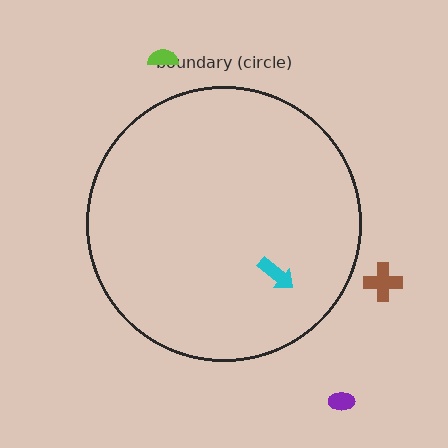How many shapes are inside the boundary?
1 inside, 3 outside.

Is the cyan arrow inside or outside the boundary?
Inside.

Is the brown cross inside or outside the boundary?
Outside.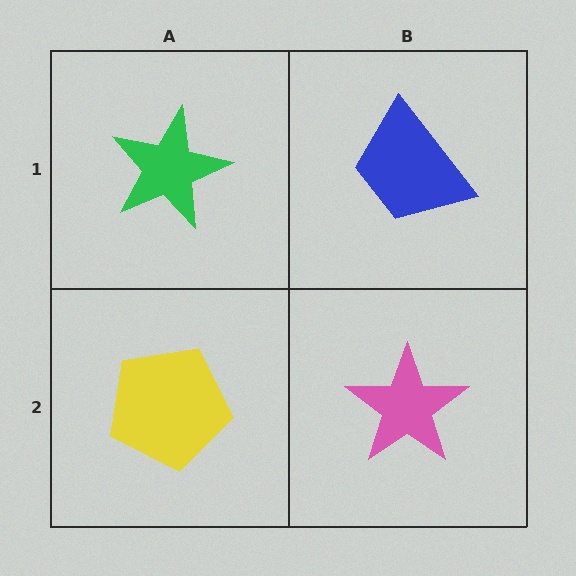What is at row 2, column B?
A pink star.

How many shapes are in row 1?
2 shapes.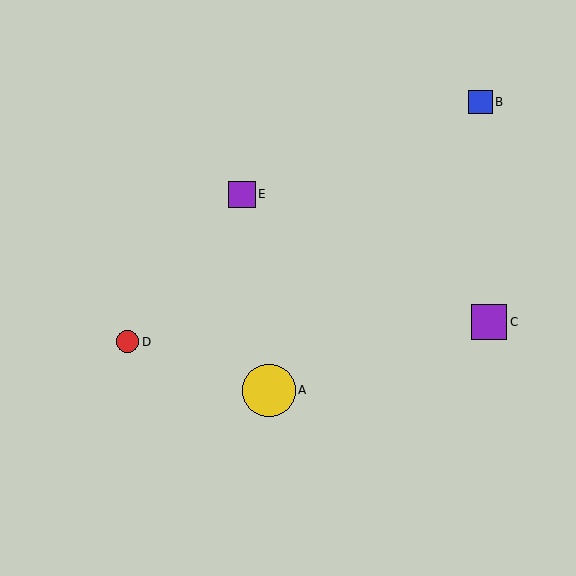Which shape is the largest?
The yellow circle (labeled A) is the largest.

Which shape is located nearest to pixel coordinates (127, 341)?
The red circle (labeled D) at (128, 342) is nearest to that location.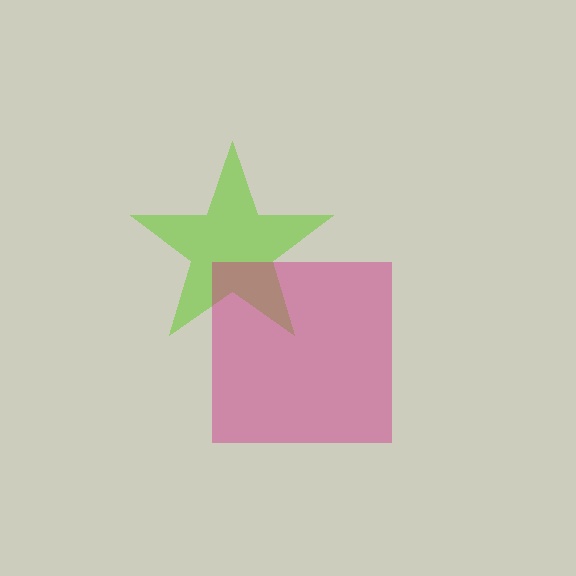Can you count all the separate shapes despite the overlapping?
Yes, there are 2 separate shapes.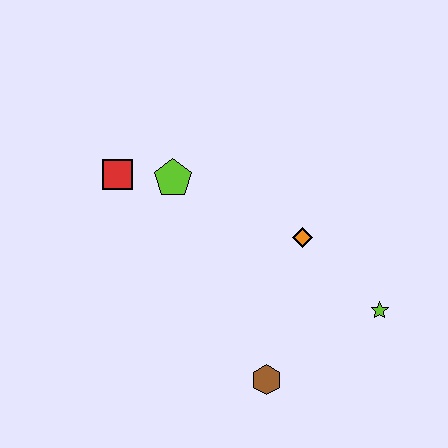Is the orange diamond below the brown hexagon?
No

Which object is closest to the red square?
The lime pentagon is closest to the red square.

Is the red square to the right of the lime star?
No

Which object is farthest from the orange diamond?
The red square is farthest from the orange diamond.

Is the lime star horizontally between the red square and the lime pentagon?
No